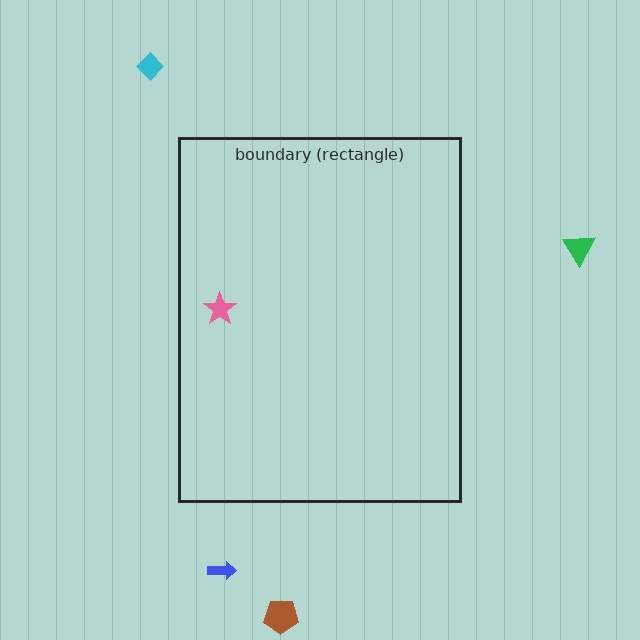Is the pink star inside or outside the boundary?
Inside.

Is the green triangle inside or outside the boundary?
Outside.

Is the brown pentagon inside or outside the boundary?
Outside.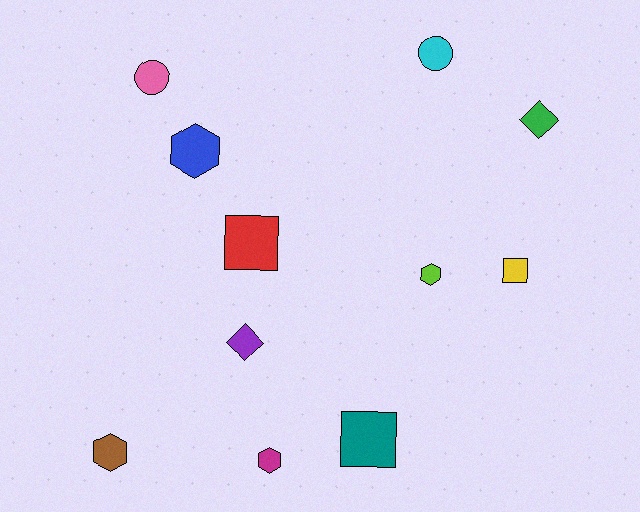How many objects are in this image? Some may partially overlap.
There are 11 objects.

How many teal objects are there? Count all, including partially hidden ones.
There is 1 teal object.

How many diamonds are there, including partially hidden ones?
There are 2 diamonds.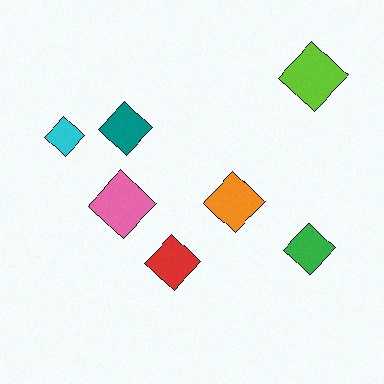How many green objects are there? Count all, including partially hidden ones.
There is 1 green object.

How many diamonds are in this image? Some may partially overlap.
There are 7 diamonds.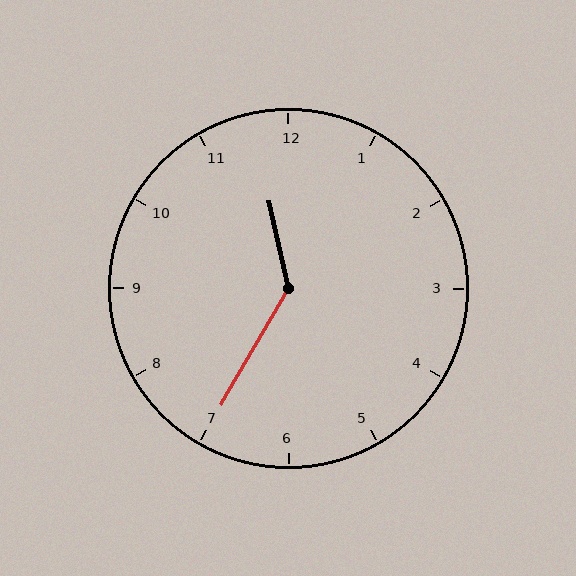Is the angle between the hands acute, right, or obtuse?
It is obtuse.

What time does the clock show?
11:35.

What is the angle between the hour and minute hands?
Approximately 138 degrees.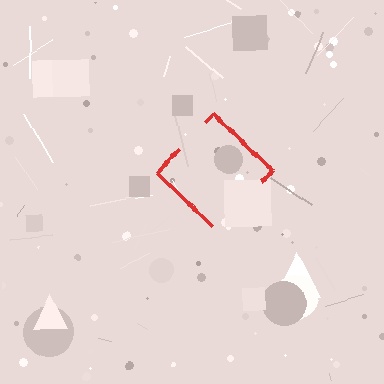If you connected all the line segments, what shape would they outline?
They would outline a diamond.